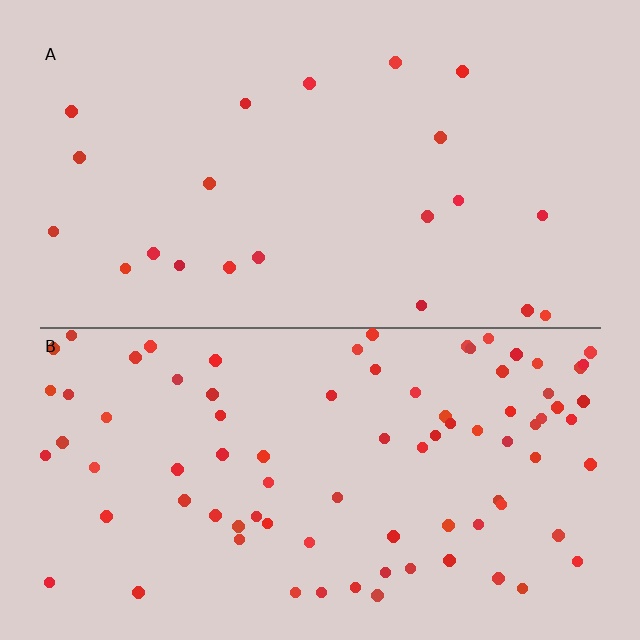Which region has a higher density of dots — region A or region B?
B (the bottom).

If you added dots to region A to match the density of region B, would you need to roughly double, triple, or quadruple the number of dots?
Approximately quadruple.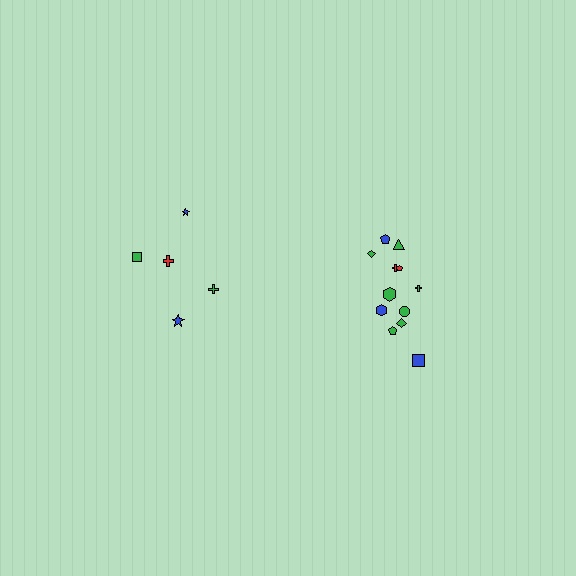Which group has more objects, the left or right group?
The right group.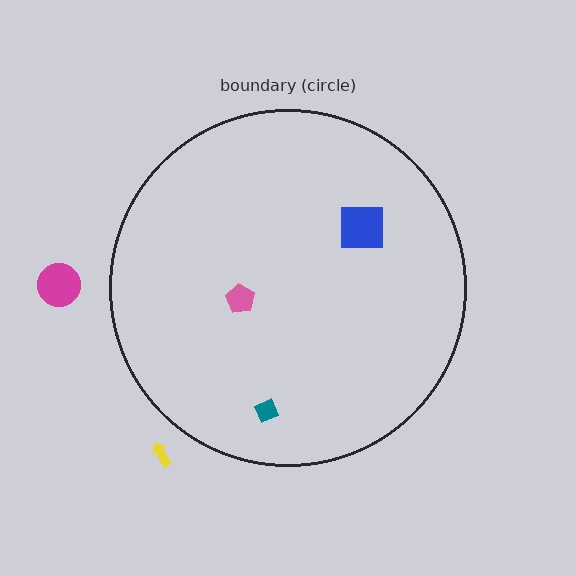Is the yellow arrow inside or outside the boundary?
Outside.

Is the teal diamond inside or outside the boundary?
Inside.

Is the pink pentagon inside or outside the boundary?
Inside.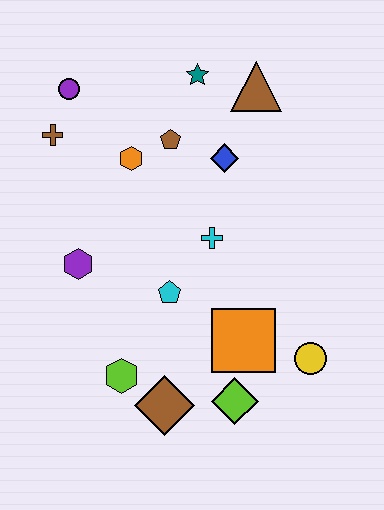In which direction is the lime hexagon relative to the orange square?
The lime hexagon is to the left of the orange square.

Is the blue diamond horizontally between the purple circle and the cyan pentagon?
No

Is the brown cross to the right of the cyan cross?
No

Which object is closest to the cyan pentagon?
The cyan cross is closest to the cyan pentagon.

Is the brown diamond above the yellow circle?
No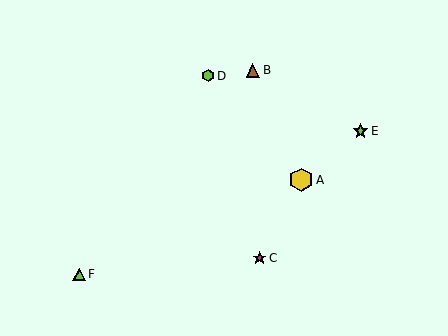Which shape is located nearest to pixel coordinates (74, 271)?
The lime triangle (labeled F) at (79, 274) is nearest to that location.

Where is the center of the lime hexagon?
The center of the lime hexagon is at (208, 76).